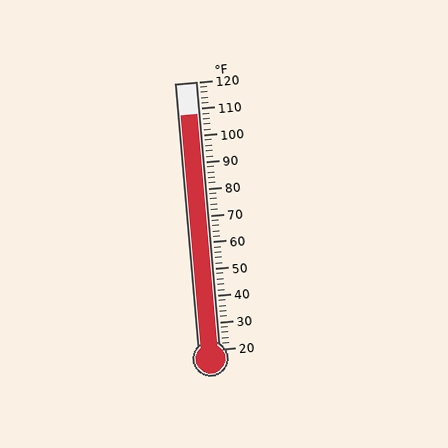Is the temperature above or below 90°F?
The temperature is above 90°F.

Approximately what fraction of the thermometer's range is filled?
The thermometer is filled to approximately 90% of its range.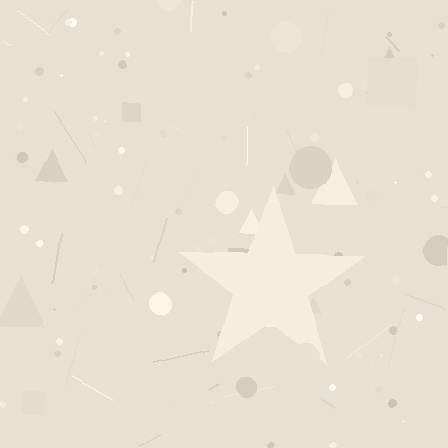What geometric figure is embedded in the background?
A star is embedded in the background.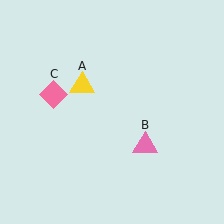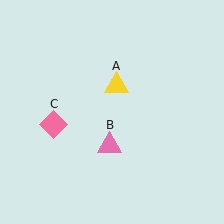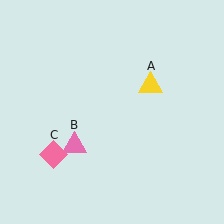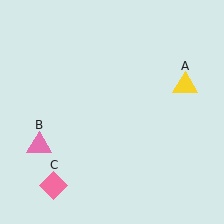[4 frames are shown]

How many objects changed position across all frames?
3 objects changed position: yellow triangle (object A), pink triangle (object B), pink diamond (object C).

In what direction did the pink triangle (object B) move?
The pink triangle (object B) moved left.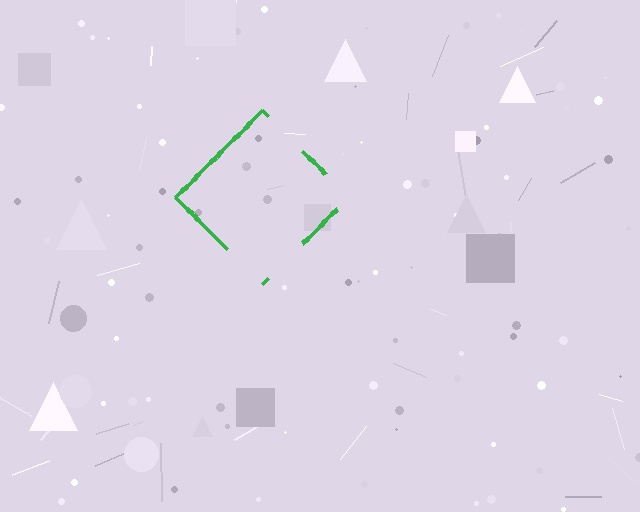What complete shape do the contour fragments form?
The contour fragments form a diamond.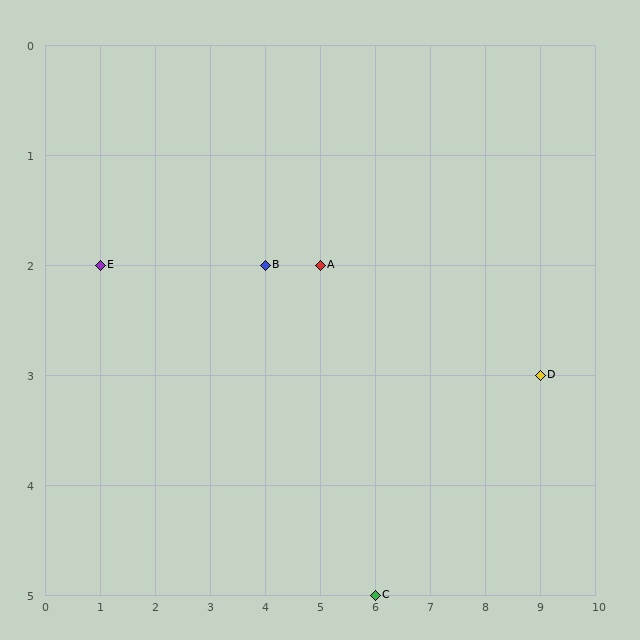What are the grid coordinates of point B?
Point B is at grid coordinates (4, 2).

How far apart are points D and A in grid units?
Points D and A are 4 columns and 1 row apart (about 4.1 grid units diagonally).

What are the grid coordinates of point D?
Point D is at grid coordinates (9, 3).